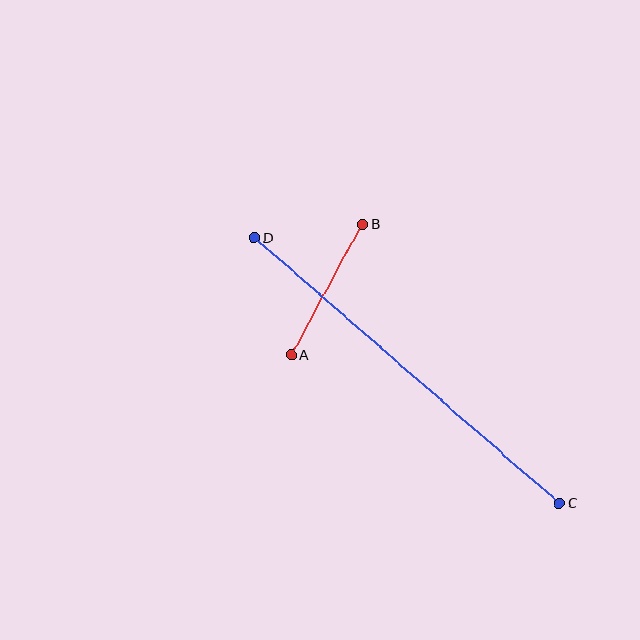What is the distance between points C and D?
The distance is approximately 404 pixels.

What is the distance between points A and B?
The distance is approximately 149 pixels.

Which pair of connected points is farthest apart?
Points C and D are farthest apart.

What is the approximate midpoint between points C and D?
The midpoint is at approximately (407, 370) pixels.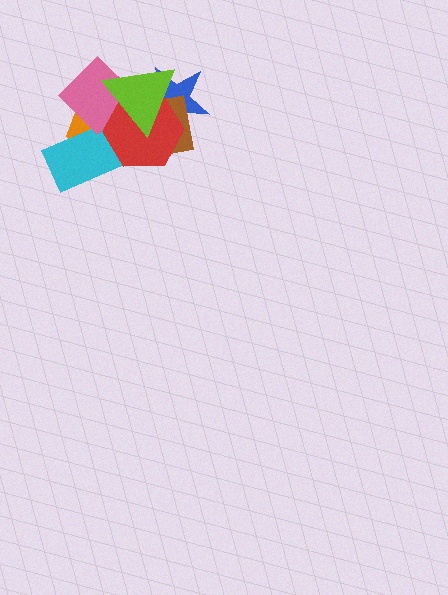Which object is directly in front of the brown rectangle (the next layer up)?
The orange pentagon is directly in front of the brown rectangle.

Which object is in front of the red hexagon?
The lime triangle is in front of the red hexagon.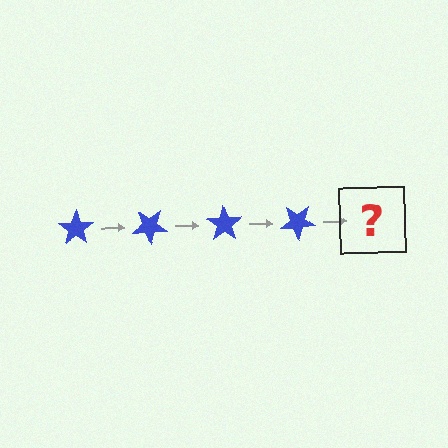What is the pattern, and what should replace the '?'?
The pattern is that the star rotates 35 degrees each step. The '?' should be a blue star rotated 140 degrees.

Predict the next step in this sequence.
The next step is a blue star rotated 140 degrees.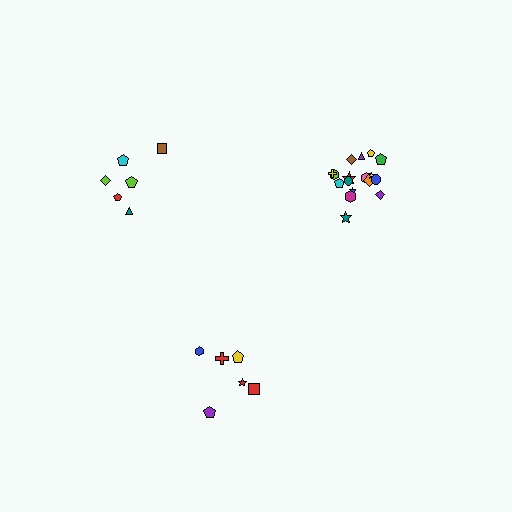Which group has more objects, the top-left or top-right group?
The top-right group.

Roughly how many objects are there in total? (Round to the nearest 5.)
Roughly 30 objects in total.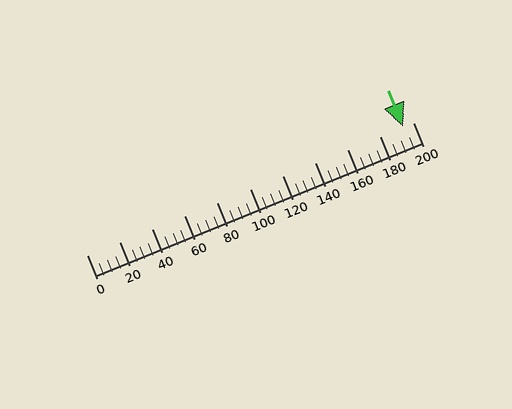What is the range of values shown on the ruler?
The ruler shows values from 0 to 200.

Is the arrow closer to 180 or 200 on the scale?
The arrow is closer to 200.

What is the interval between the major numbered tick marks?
The major tick marks are spaced 20 units apart.